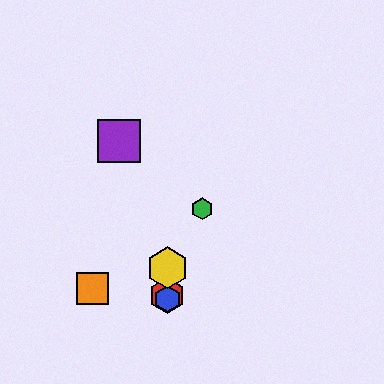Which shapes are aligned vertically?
The red hexagon, the blue hexagon, the yellow hexagon are aligned vertically.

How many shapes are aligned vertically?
3 shapes (the red hexagon, the blue hexagon, the yellow hexagon) are aligned vertically.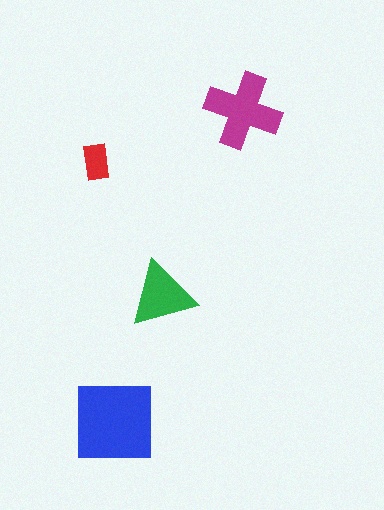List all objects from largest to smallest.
The blue square, the magenta cross, the green triangle, the red rectangle.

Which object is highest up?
The magenta cross is topmost.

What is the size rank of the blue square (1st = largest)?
1st.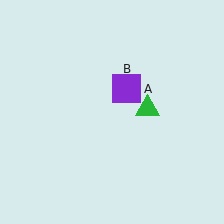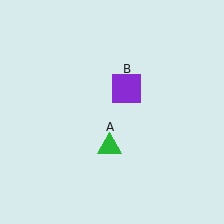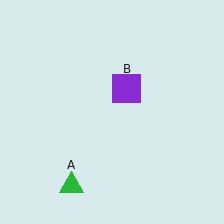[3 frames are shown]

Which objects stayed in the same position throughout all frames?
Purple square (object B) remained stationary.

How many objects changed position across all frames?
1 object changed position: green triangle (object A).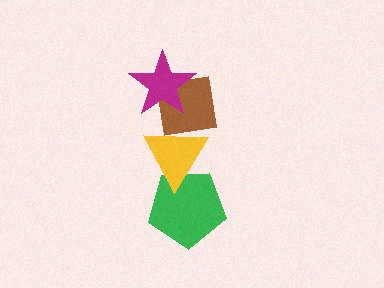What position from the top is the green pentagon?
The green pentagon is 4th from the top.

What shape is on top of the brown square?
The magenta star is on top of the brown square.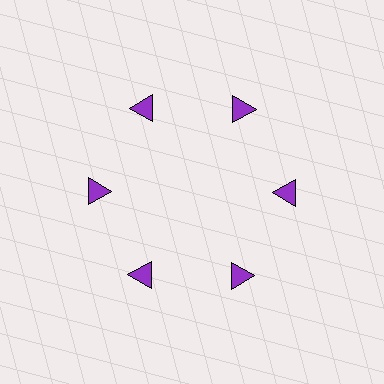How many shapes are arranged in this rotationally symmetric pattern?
There are 6 shapes, arranged in 6 groups of 1.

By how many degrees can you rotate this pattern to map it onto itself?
The pattern maps onto itself every 60 degrees of rotation.